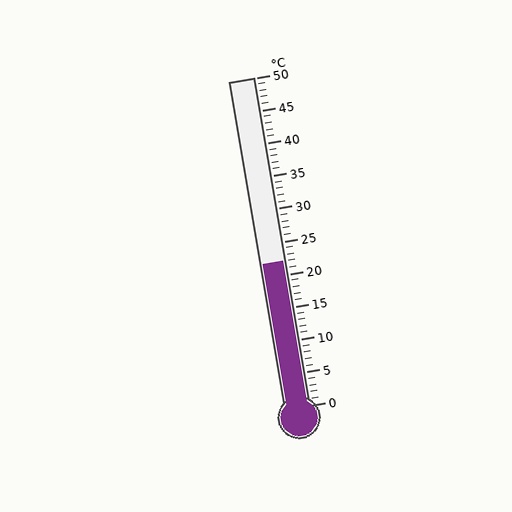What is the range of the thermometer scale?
The thermometer scale ranges from 0°C to 50°C.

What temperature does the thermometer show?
The thermometer shows approximately 22°C.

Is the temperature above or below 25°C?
The temperature is below 25°C.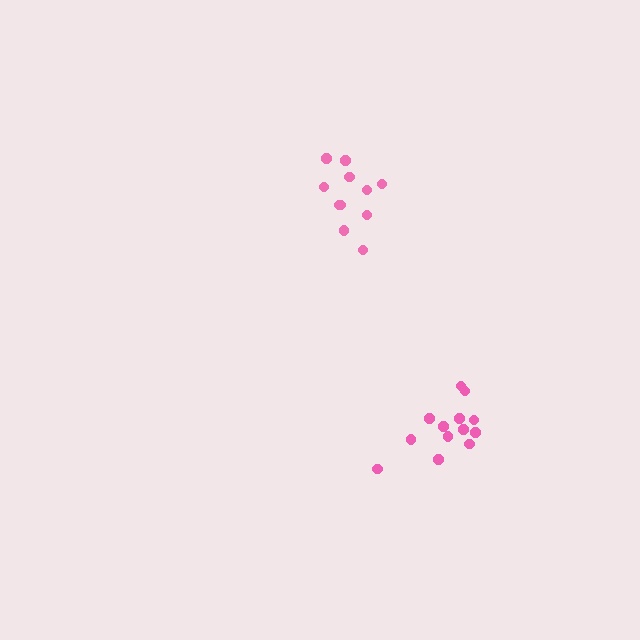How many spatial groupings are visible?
There are 2 spatial groupings.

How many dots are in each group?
Group 1: 11 dots, Group 2: 13 dots (24 total).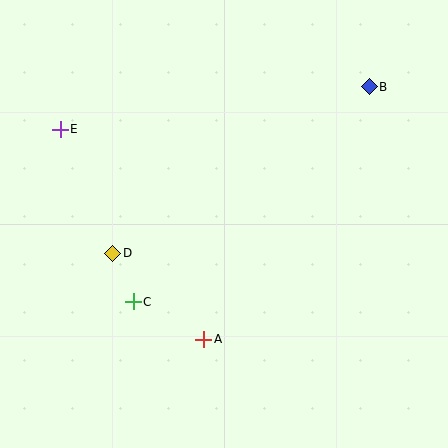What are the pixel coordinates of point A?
Point A is at (204, 339).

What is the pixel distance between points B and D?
The distance between B and D is 306 pixels.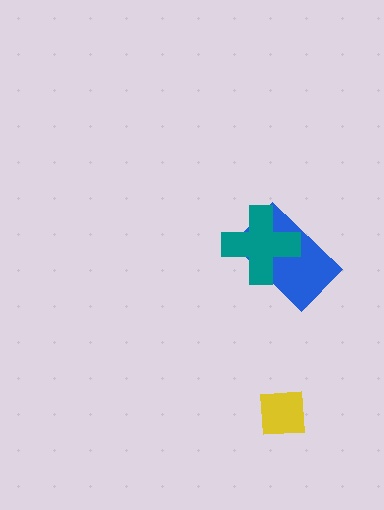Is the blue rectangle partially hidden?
Yes, it is partially covered by another shape.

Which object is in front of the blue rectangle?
The teal cross is in front of the blue rectangle.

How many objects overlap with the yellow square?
0 objects overlap with the yellow square.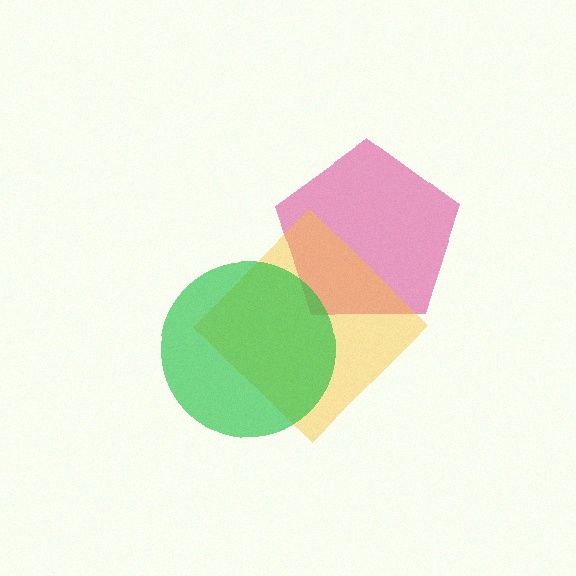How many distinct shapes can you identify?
There are 3 distinct shapes: a magenta pentagon, a yellow diamond, a green circle.